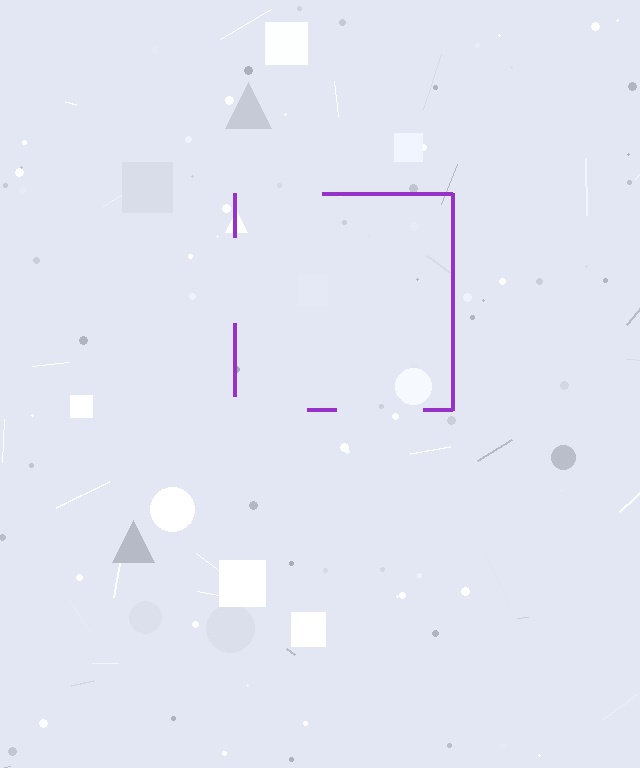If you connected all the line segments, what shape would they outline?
They would outline a square.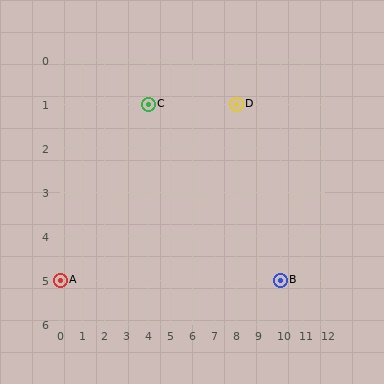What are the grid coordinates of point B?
Point B is at grid coordinates (10, 5).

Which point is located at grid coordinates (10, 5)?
Point B is at (10, 5).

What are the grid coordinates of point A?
Point A is at grid coordinates (0, 5).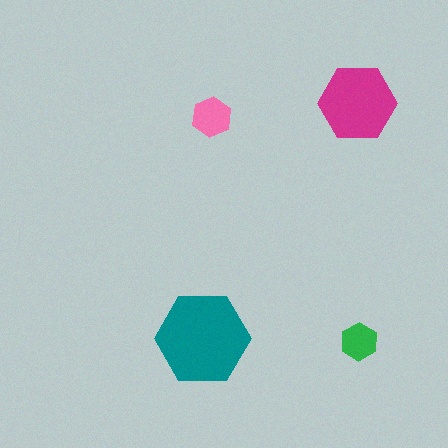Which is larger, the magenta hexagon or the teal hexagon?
The teal one.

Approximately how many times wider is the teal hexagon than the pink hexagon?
About 2.5 times wider.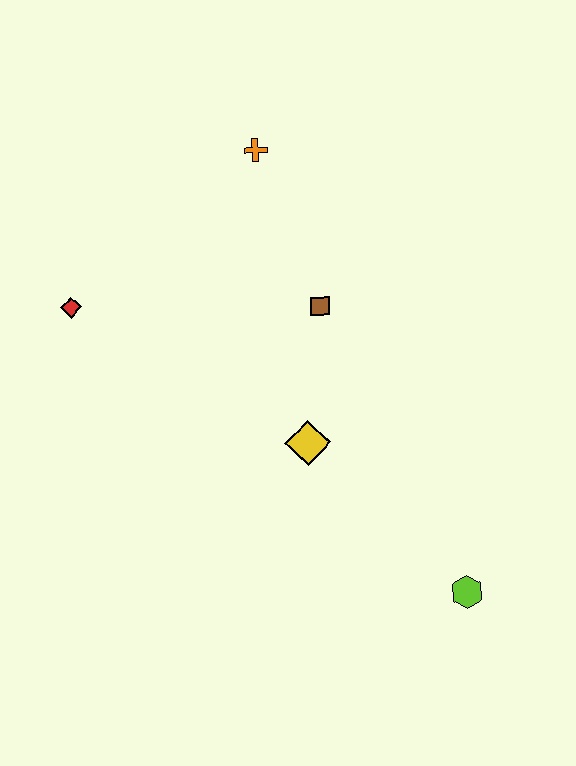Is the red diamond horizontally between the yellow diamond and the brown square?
No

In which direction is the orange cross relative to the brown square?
The orange cross is above the brown square.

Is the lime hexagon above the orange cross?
No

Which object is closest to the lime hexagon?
The yellow diamond is closest to the lime hexagon.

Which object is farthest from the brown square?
The lime hexagon is farthest from the brown square.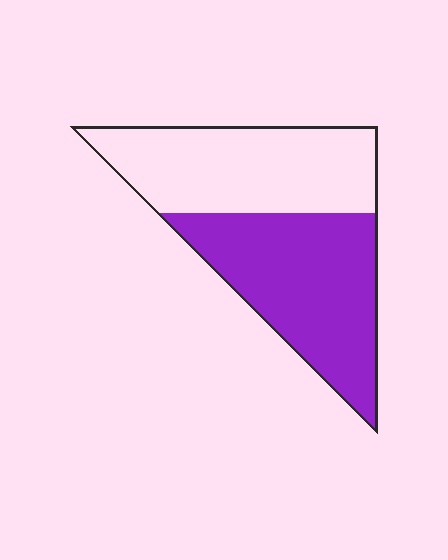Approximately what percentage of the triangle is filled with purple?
Approximately 50%.